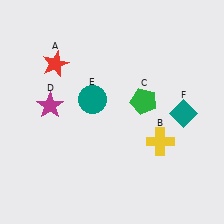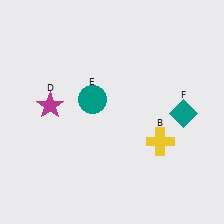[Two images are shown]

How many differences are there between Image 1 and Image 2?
There are 2 differences between the two images.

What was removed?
The green pentagon (C), the red star (A) were removed in Image 2.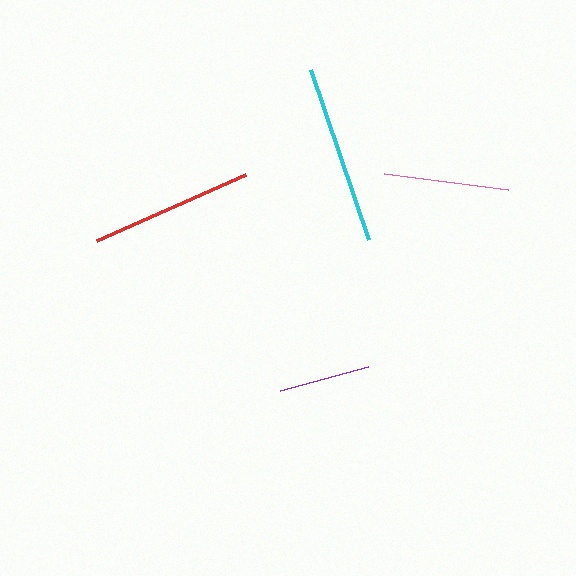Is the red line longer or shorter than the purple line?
The red line is longer than the purple line.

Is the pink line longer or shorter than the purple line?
The pink line is longer than the purple line.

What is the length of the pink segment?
The pink segment is approximately 125 pixels long.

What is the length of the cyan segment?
The cyan segment is approximately 180 pixels long.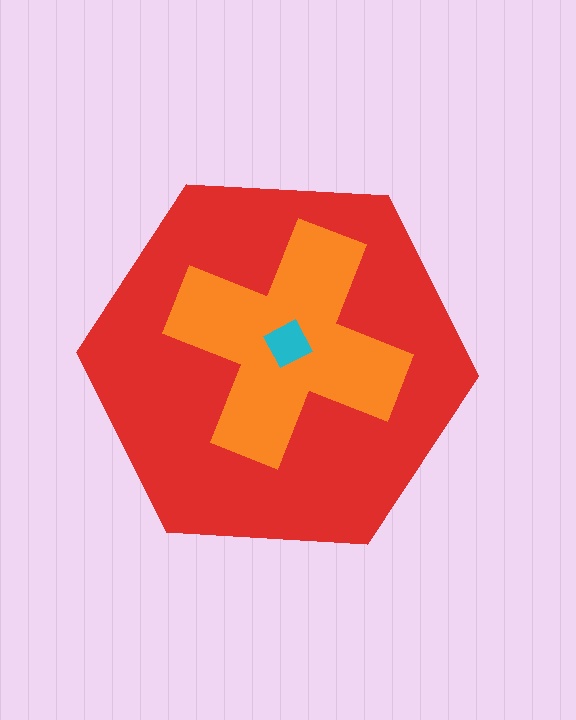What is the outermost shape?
The red hexagon.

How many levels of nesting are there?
3.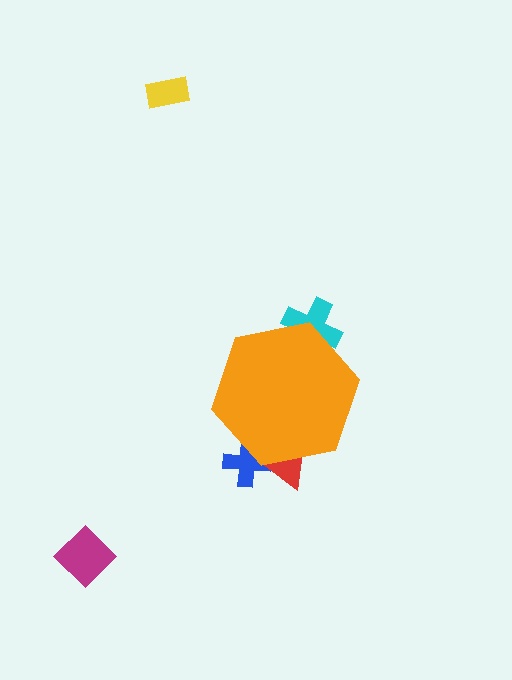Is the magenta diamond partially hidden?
No, the magenta diamond is fully visible.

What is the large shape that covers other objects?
An orange hexagon.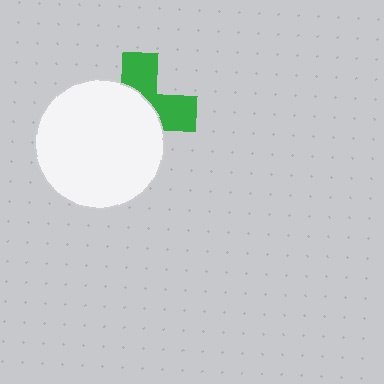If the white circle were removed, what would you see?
You would see the complete green cross.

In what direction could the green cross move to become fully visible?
The green cross could move toward the upper-right. That would shift it out from behind the white circle entirely.